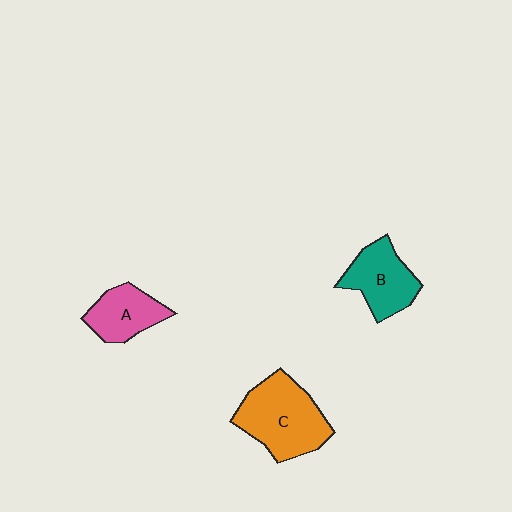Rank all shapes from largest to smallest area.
From largest to smallest: C (orange), B (teal), A (pink).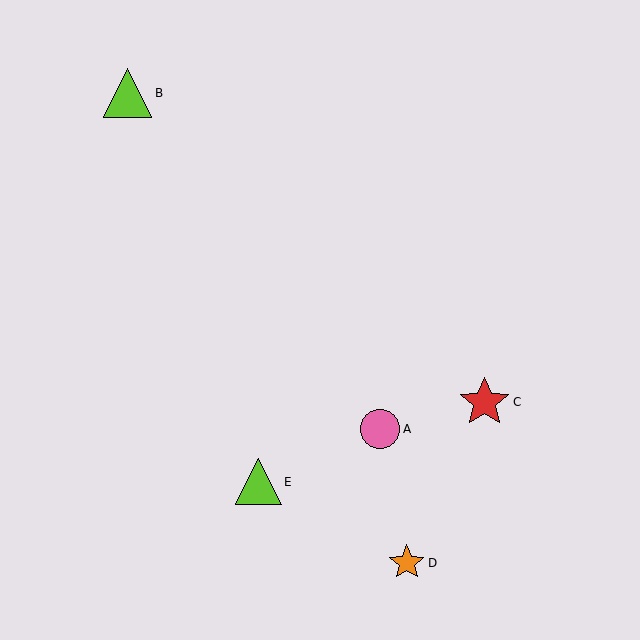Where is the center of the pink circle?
The center of the pink circle is at (380, 429).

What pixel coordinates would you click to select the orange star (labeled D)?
Click at (407, 563) to select the orange star D.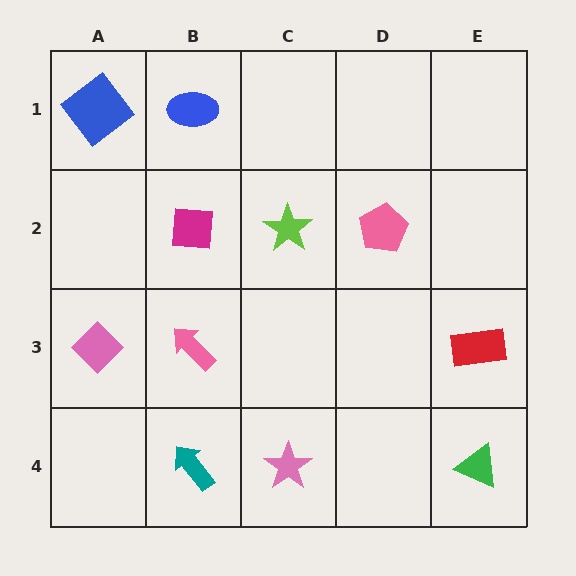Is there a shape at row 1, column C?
No, that cell is empty.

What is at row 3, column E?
A red rectangle.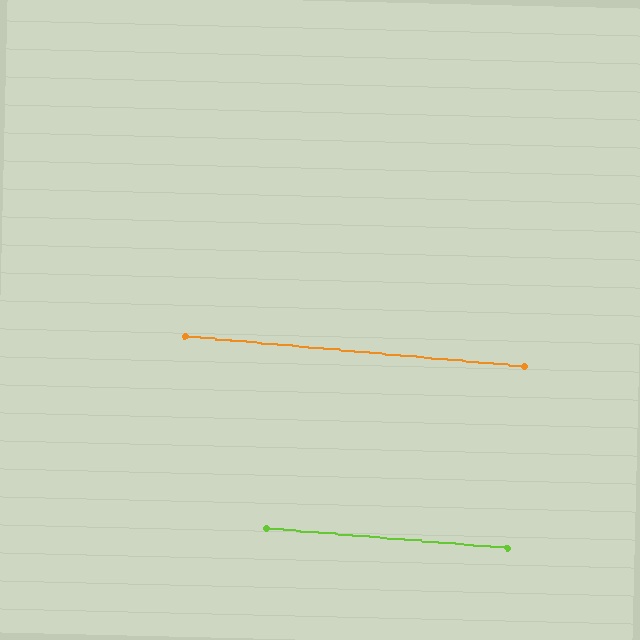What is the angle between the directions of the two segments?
Approximately 0 degrees.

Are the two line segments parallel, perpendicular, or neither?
Parallel — their directions differ by only 0.3°.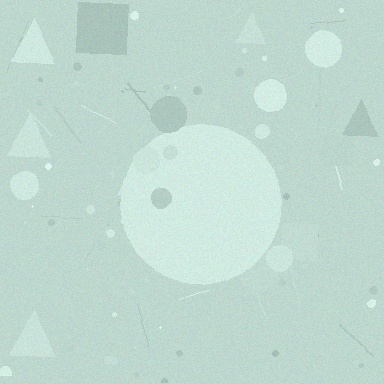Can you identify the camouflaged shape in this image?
The camouflaged shape is a circle.